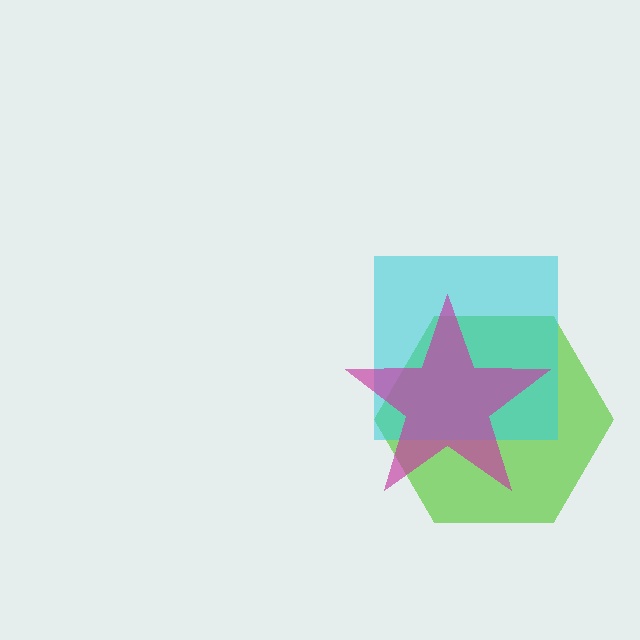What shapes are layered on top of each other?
The layered shapes are: a lime hexagon, a cyan square, a magenta star.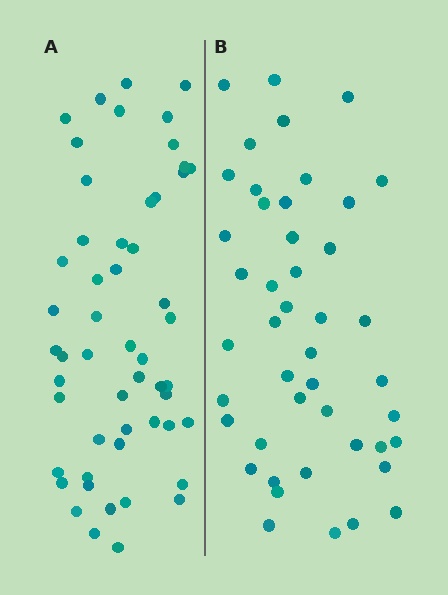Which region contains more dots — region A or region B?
Region A (the left region) has more dots.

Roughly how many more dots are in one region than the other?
Region A has roughly 8 or so more dots than region B.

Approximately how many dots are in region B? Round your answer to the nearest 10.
About 40 dots. (The exact count is 45, which rounds to 40.)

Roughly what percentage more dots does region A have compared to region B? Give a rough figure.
About 20% more.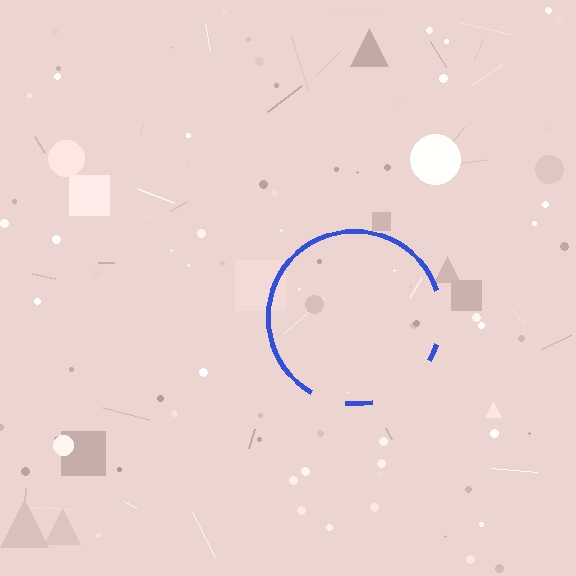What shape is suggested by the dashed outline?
The dashed outline suggests a circle.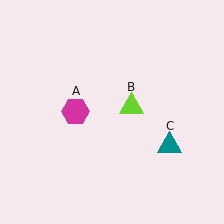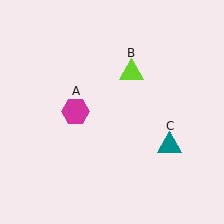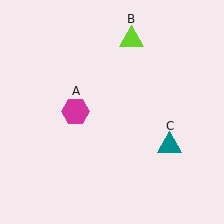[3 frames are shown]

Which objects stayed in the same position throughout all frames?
Magenta hexagon (object A) and teal triangle (object C) remained stationary.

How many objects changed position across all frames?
1 object changed position: lime triangle (object B).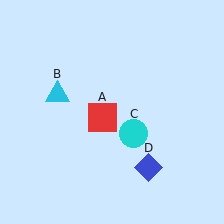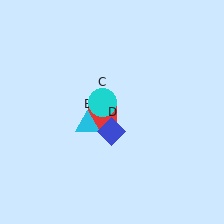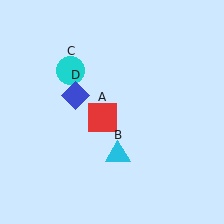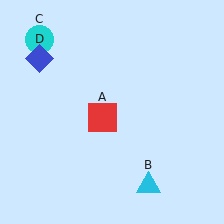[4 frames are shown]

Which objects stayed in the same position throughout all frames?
Red square (object A) remained stationary.